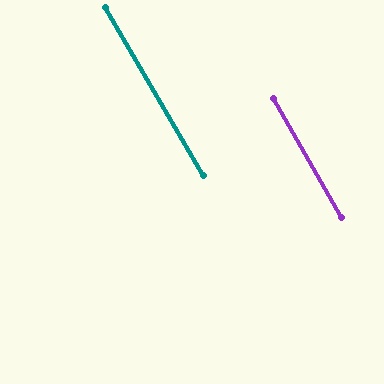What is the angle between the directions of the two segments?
Approximately 1 degree.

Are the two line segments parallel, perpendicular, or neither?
Parallel — their directions differ by only 0.6°.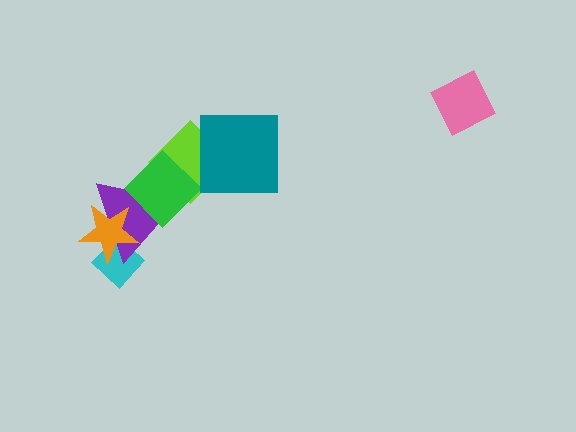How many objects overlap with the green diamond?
2 objects overlap with the green diamond.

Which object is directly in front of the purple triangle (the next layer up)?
The lime diamond is directly in front of the purple triangle.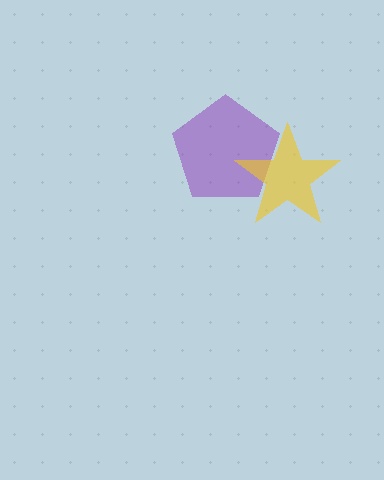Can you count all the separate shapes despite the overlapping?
Yes, there are 2 separate shapes.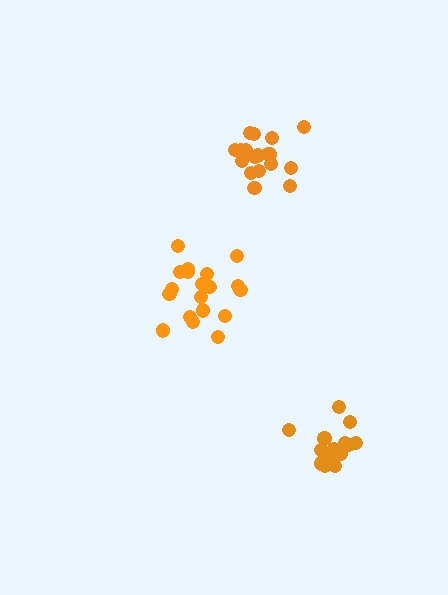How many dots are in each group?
Group 1: 19 dots, Group 2: 16 dots, Group 3: 18 dots (53 total).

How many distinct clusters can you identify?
There are 3 distinct clusters.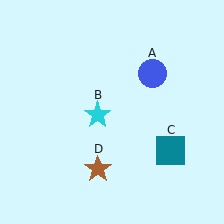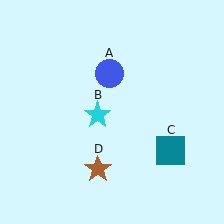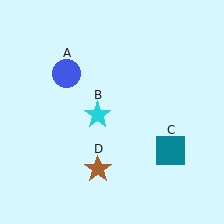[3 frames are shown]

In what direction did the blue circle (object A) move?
The blue circle (object A) moved left.